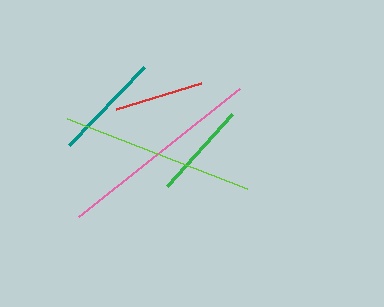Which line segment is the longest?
The pink line is the longest at approximately 206 pixels.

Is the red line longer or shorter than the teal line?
The teal line is longer than the red line.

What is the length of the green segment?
The green segment is approximately 97 pixels long.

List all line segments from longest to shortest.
From longest to shortest: pink, lime, teal, green, red.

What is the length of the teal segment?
The teal segment is approximately 108 pixels long.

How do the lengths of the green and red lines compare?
The green and red lines are approximately the same length.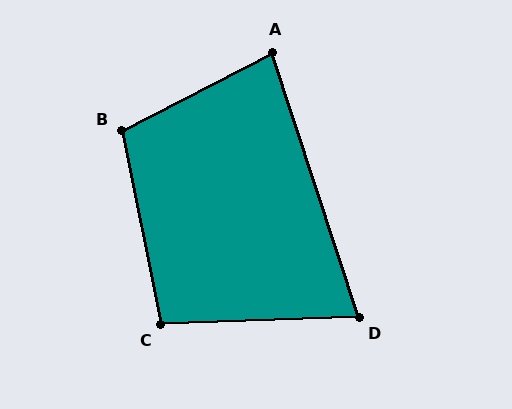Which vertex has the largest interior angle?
B, at approximately 106 degrees.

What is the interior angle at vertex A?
Approximately 81 degrees (acute).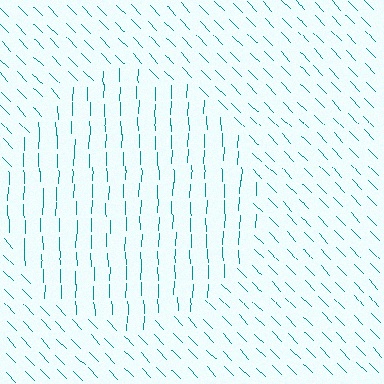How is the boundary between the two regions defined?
The boundary is defined purely by a change in line orientation (approximately 45 degrees difference). All lines are the same color and thickness.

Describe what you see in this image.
The image is filled with small teal line segments. A circle region in the image has lines oriented differently from the surrounding lines, creating a visible texture boundary.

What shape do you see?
I see a circle.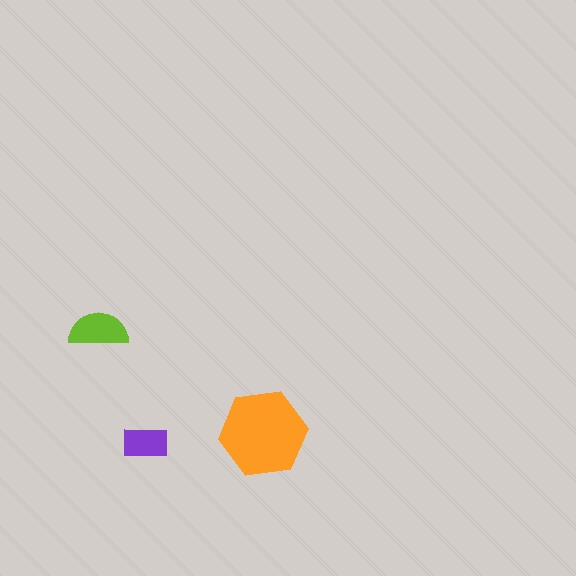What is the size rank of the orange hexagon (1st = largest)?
1st.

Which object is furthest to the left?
The lime semicircle is leftmost.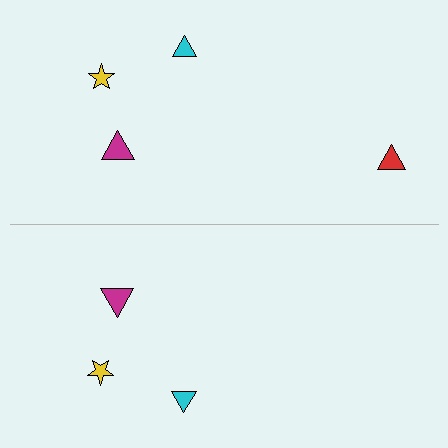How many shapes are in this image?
There are 7 shapes in this image.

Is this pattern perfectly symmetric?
No, the pattern is not perfectly symmetric. A red triangle is missing from the bottom side.